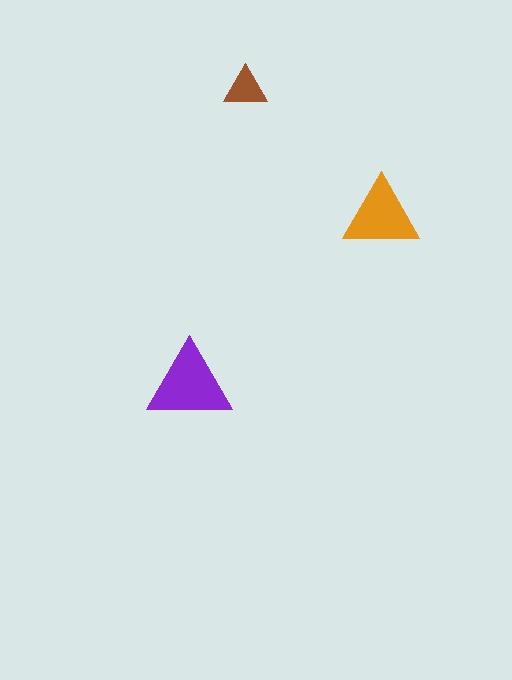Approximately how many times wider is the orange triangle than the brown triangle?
About 2 times wider.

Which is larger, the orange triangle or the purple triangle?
The purple one.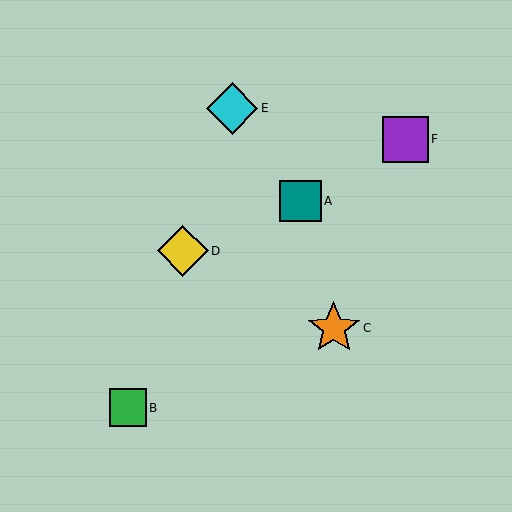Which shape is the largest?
The orange star (labeled C) is the largest.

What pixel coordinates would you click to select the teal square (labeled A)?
Click at (300, 201) to select the teal square A.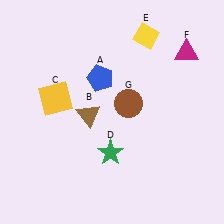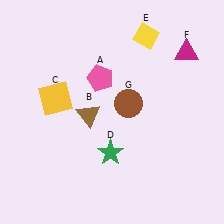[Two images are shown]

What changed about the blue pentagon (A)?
In Image 1, A is blue. In Image 2, it changed to pink.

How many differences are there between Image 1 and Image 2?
There is 1 difference between the two images.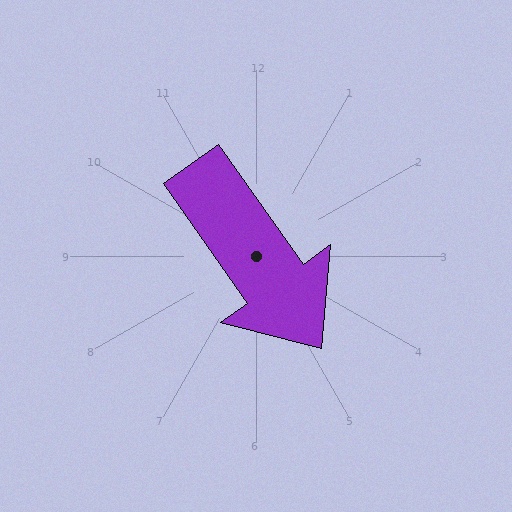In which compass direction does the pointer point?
Southeast.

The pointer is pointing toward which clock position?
Roughly 5 o'clock.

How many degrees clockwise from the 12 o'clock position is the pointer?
Approximately 145 degrees.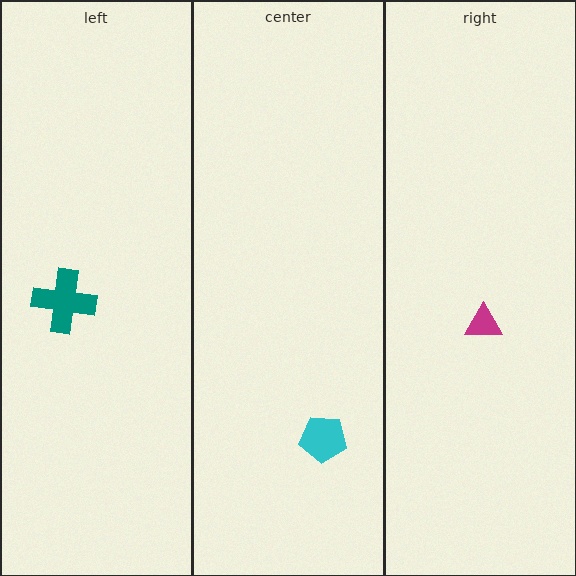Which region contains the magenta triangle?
The right region.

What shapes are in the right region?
The magenta triangle.